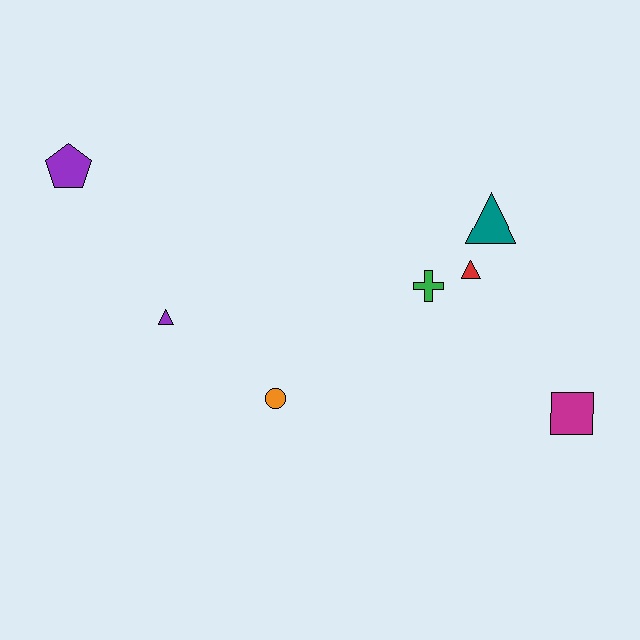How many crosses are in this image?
There is 1 cross.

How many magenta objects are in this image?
There is 1 magenta object.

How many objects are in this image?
There are 7 objects.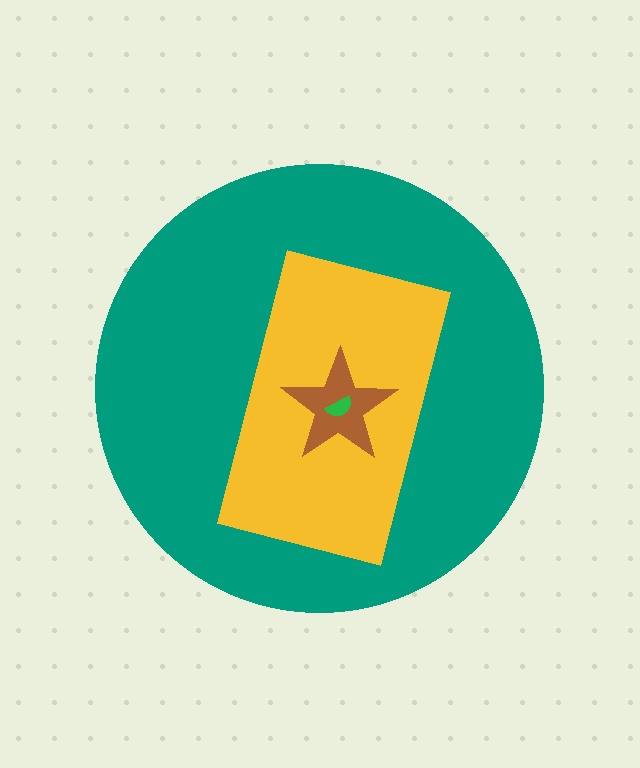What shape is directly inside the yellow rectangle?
The brown star.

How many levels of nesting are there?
4.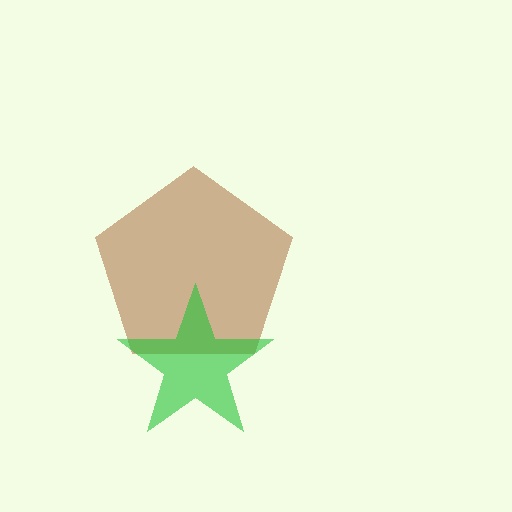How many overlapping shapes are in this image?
There are 2 overlapping shapes in the image.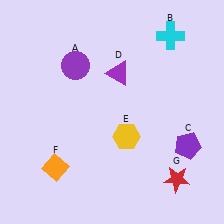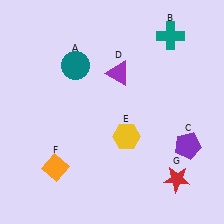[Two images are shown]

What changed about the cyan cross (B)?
In Image 1, B is cyan. In Image 2, it changed to teal.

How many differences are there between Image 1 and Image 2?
There are 2 differences between the two images.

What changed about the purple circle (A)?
In Image 1, A is purple. In Image 2, it changed to teal.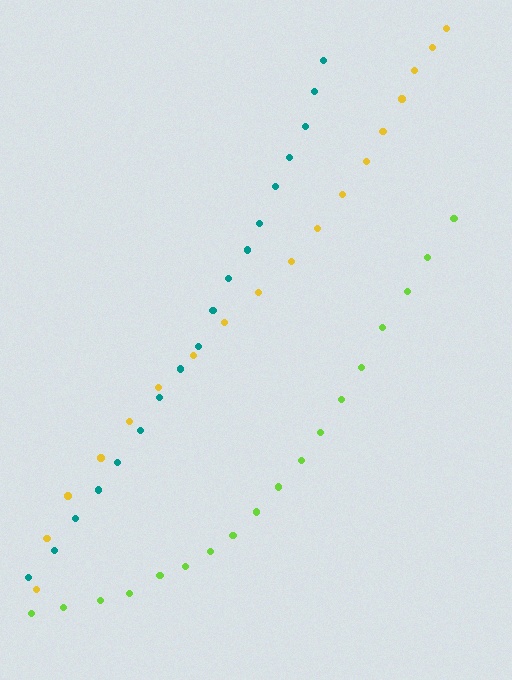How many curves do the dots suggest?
There are 3 distinct paths.